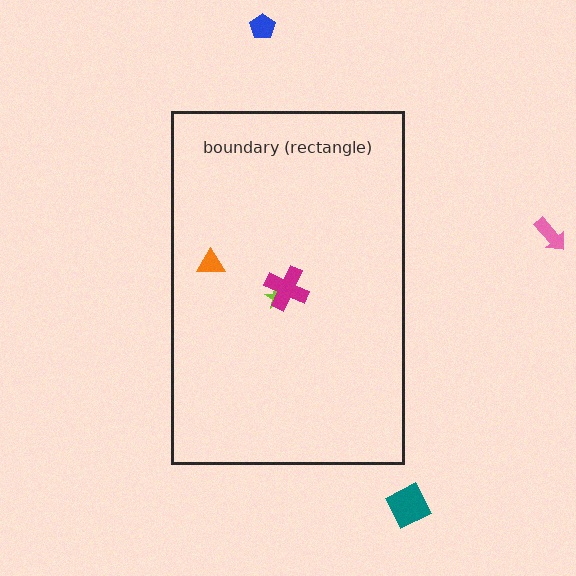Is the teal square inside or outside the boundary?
Outside.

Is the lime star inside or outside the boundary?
Inside.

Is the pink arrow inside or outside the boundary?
Outside.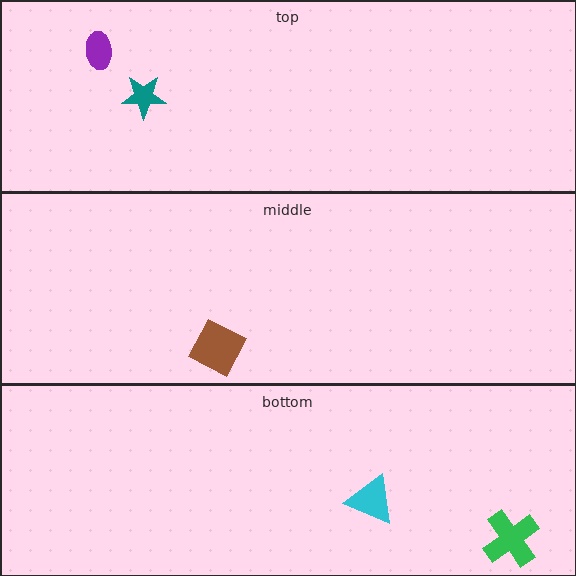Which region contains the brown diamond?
The middle region.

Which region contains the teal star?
The top region.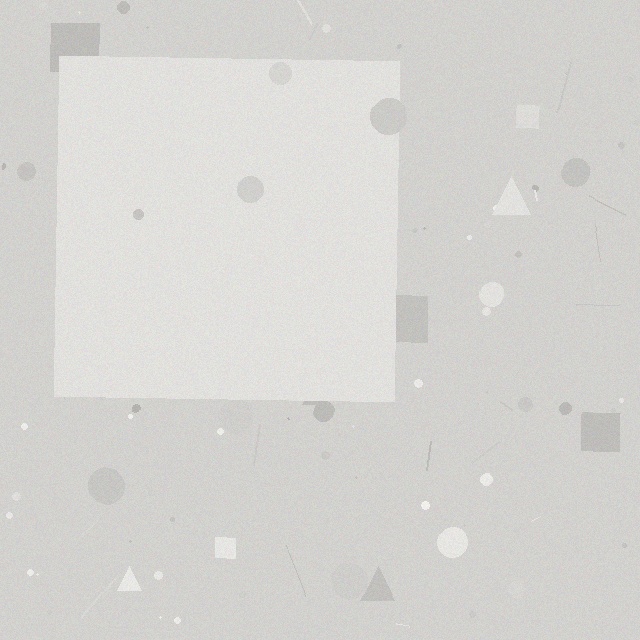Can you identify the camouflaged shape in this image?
The camouflaged shape is a square.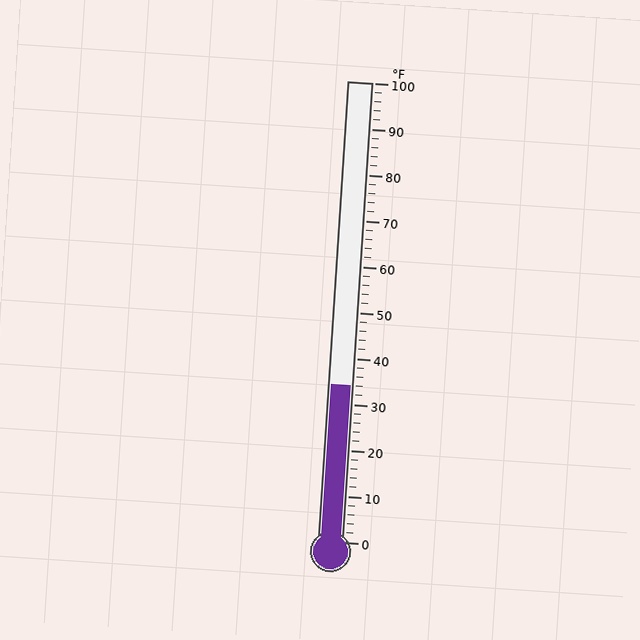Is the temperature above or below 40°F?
The temperature is below 40°F.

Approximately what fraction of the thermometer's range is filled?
The thermometer is filled to approximately 35% of its range.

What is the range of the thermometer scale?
The thermometer scale ranges from 0°F to 100°F.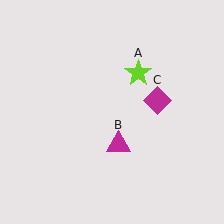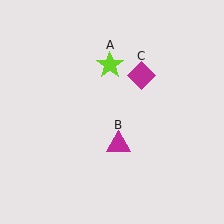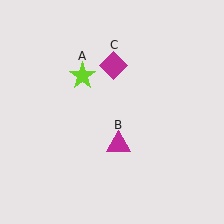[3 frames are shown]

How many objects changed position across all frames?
2 objects changed position: lime star (object A), magenta diamond (object C).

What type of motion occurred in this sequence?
The lime star (object A), magenta diamond (object C) rotated counterclockwise around the center of the scene.